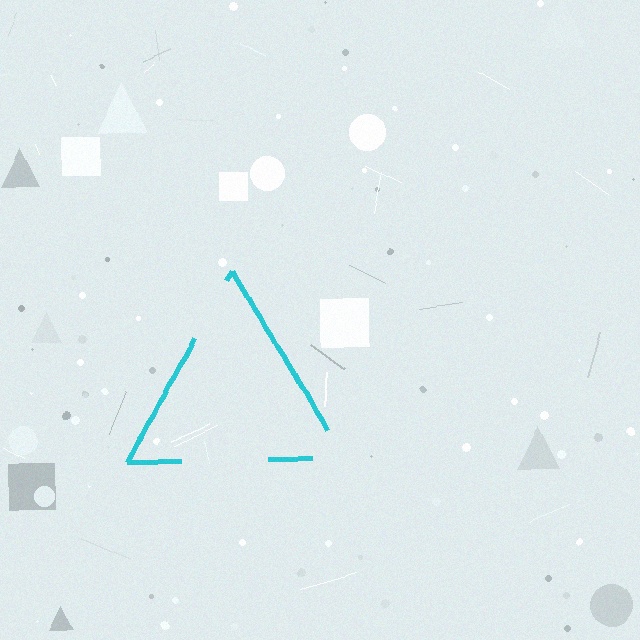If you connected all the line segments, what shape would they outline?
They would outline a triangle.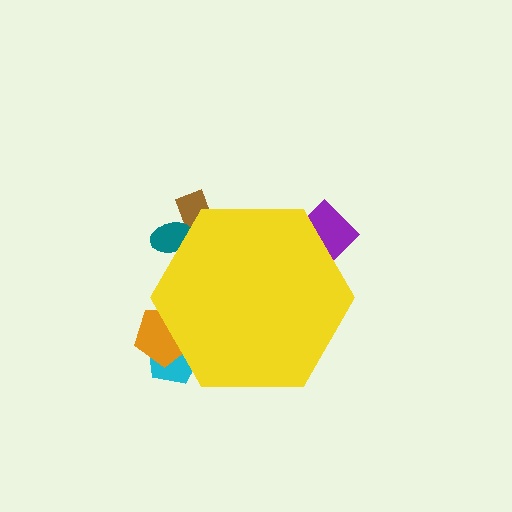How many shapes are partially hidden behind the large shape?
5 shapes are partially hidden.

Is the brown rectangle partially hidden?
Yes, the brown rectangle is partially hidden behind the yellow hexagon.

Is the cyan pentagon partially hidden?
Yes, the cyan pentagon is partially hidden behind the yellow hexagon.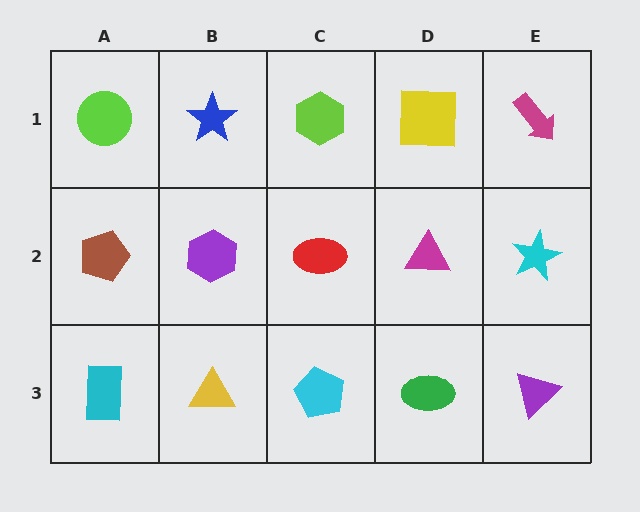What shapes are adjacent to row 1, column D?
A magenta triangle (row 2, column D), a lime hexagon (row 1, column C), a magenta arrow (row 1, column E).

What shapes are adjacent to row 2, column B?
A blue star (row 1, column B), a yellow triangle (row 3, column B), a brown pentagon (row 2, column A), a red ellipse (row 2, column C).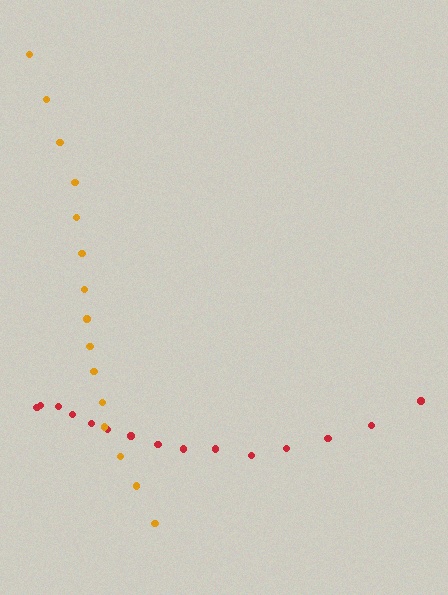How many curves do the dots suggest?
There are 2 distinct paths.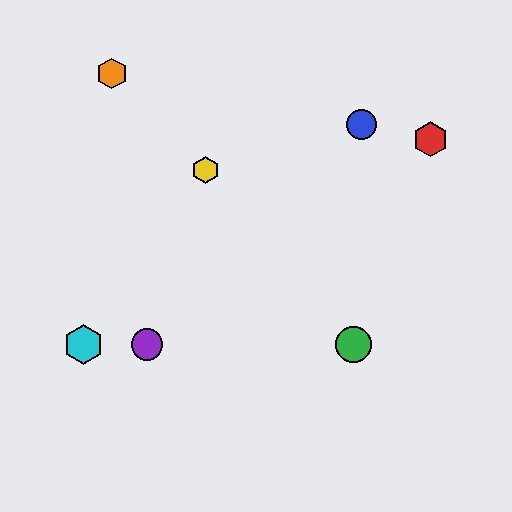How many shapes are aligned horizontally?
3 shapes (the green circle, the purple circle, the cyan hexagon) are aligned horizontally.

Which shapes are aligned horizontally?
The green circle, the purple circle, the cyan hexagon are aligned horizontally.